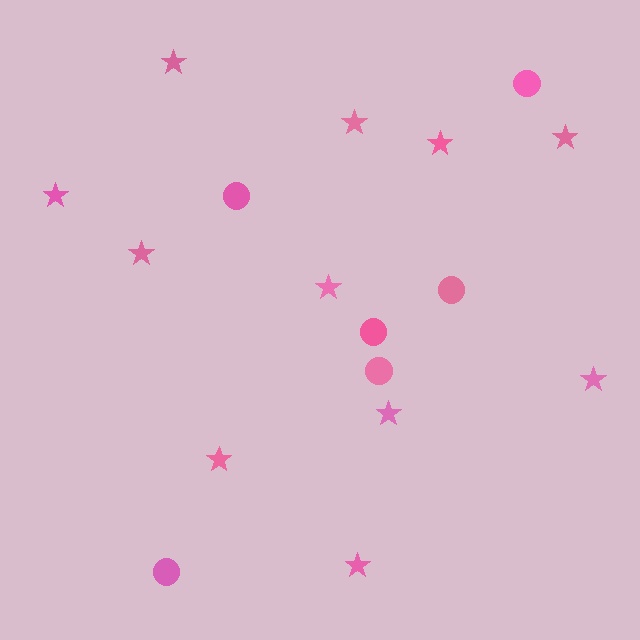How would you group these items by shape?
There are 2 groups: one group of circles (6) and one group of stars (11).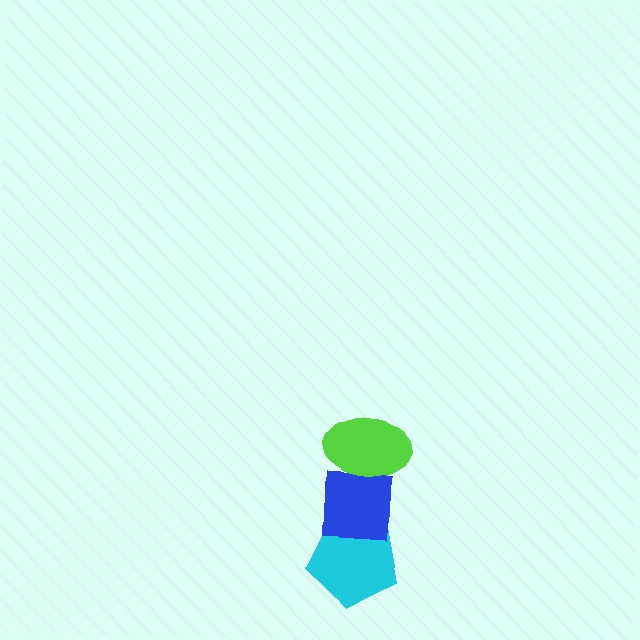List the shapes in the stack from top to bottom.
From top to bottom: the lime ellipse, the blue square, the cyan pentagon.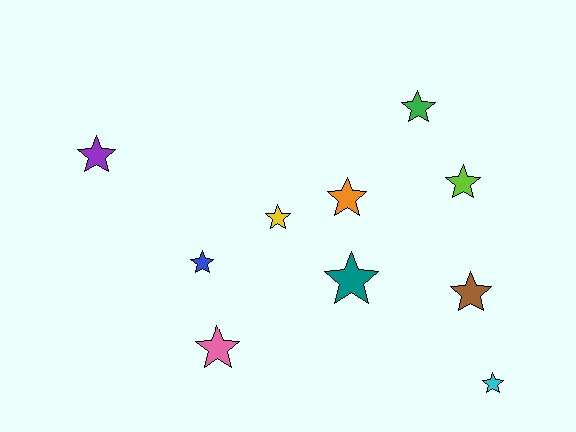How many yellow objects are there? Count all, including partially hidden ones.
There is 1 yellow object.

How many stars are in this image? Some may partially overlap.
There are 10 stars.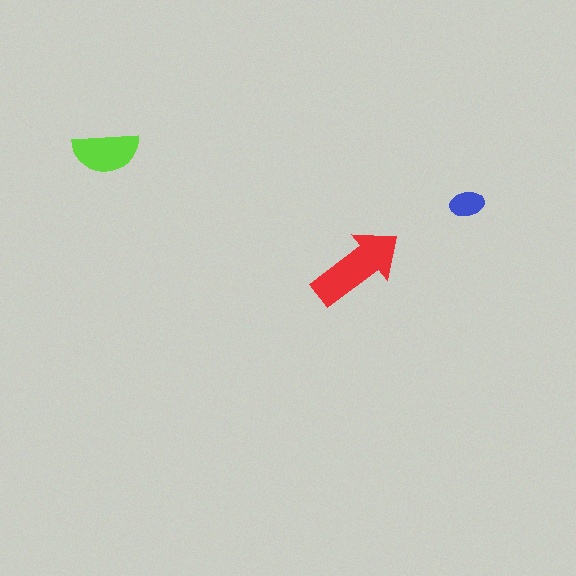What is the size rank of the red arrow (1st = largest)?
1st.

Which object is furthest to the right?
The blue ellipse is rightmost.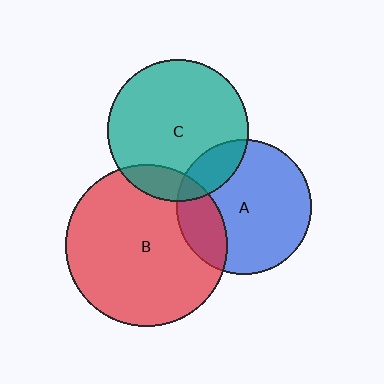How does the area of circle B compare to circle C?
Approximately 1.3 times.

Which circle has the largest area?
Circle B (red).